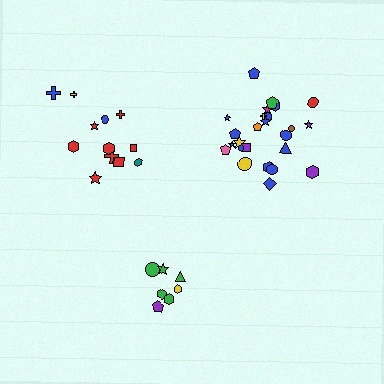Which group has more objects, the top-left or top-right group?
The top-right group.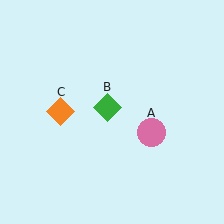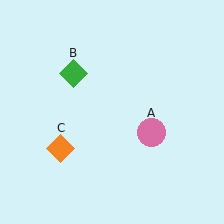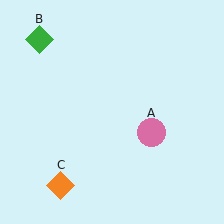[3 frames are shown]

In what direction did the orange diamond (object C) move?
The orange diamond (object C) moved down.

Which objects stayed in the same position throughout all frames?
Pink circle (object A) remained stationary.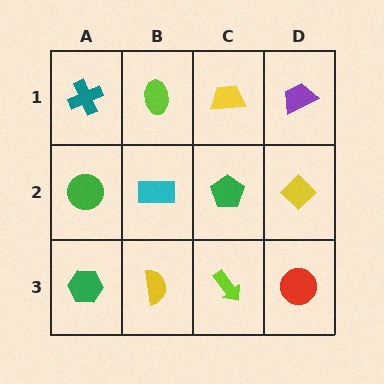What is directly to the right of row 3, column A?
A yellow semicircle.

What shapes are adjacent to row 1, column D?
A yellow diamond (row 2, column D), a yellow trapezoid (row 1, column C).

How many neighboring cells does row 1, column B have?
3.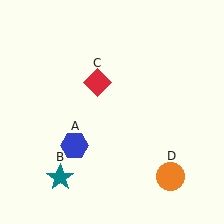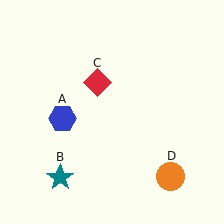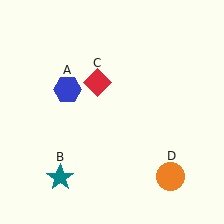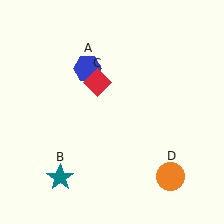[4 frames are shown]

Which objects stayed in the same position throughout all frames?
Teal star (object B) and red diamond (object C) and orange circle (object D) remained stationary.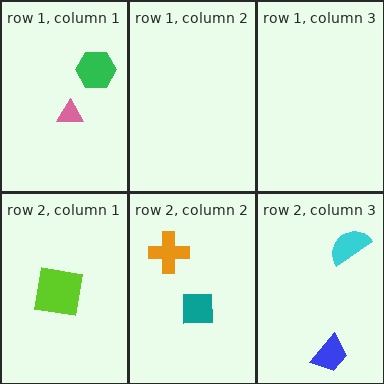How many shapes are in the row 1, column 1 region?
2.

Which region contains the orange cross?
The row 2, column 2 region.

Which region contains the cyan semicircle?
The row 2, column 3 region.